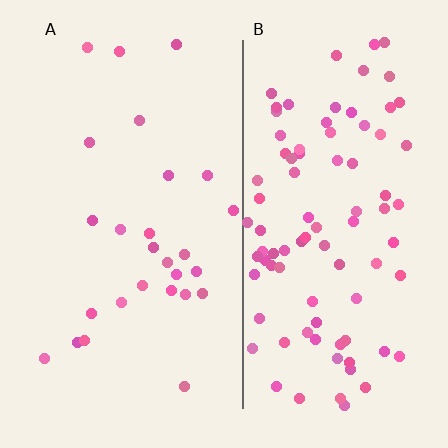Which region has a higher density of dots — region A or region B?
B (the right).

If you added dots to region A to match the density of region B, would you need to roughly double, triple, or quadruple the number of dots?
Approximately triple.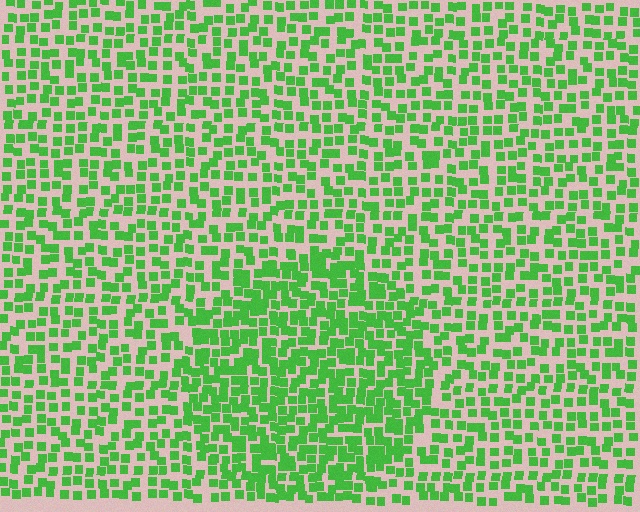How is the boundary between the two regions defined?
The boundary is defined by a change in element density (approximately 1.6x ratio). All elements are the same color, size, and shape.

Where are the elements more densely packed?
The elements are more densely packed inside the circle boundary.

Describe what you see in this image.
The image contains small green elements arranged at two different densities. A circle-shaped region is visible where the elements are more densely packed than the surrounding area.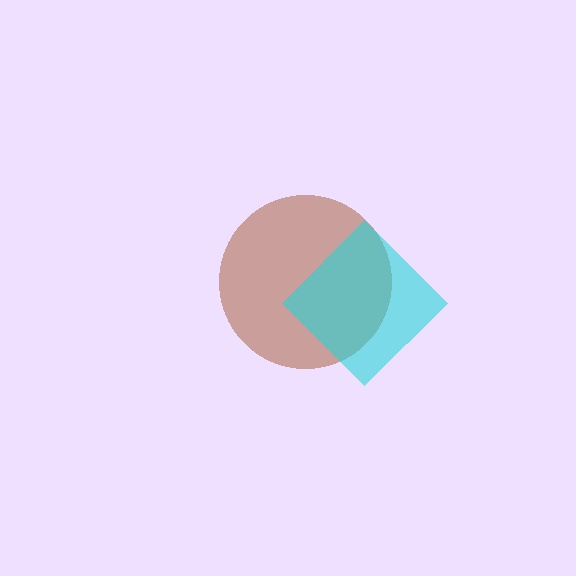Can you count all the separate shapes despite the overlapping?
Yes, there are 2 separate shapes.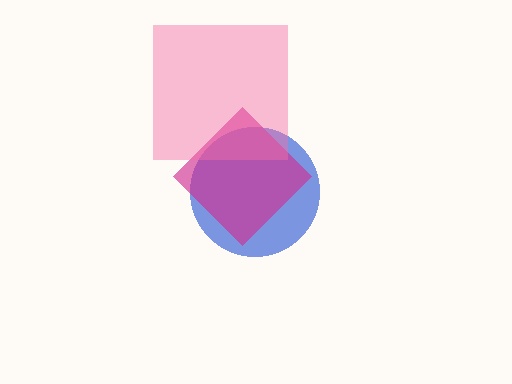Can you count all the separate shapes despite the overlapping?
Yes, there are 3 separate shapes.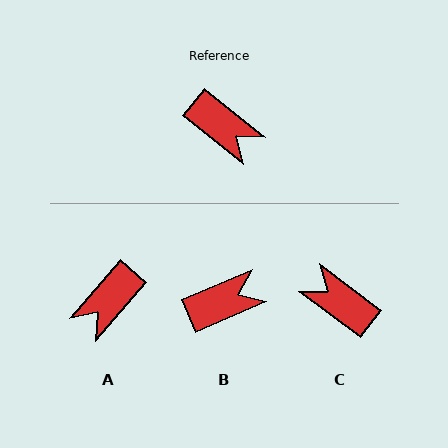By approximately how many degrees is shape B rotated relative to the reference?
Approximately 62 degrees counter-clockwise.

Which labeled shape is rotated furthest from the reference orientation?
C, about 178 degrees away.